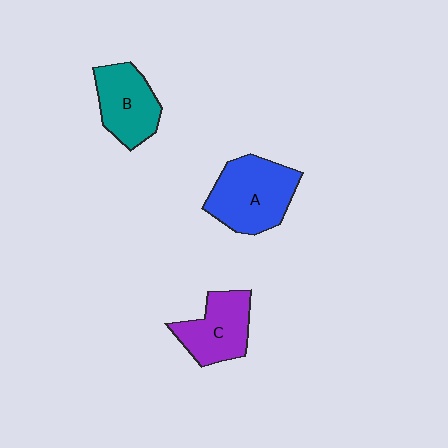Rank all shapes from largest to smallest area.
From largest to smallest: A (blue), C (purple), B (teal).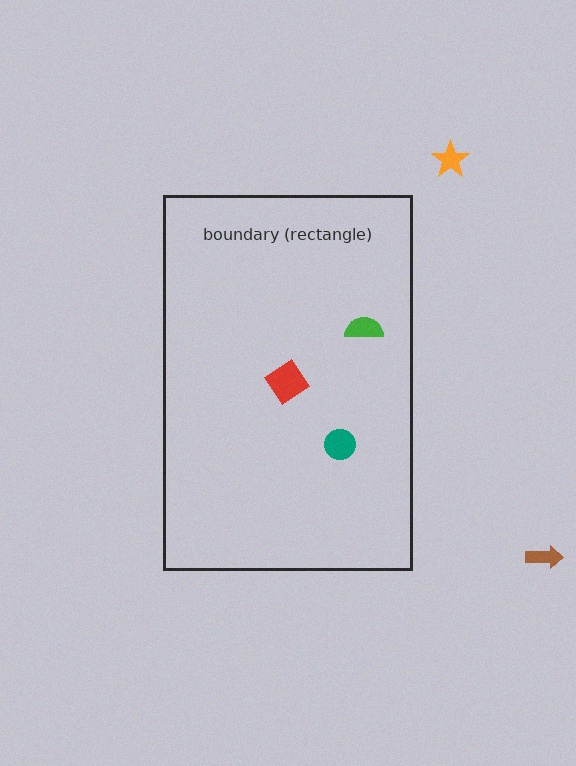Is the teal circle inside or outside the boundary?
Inside.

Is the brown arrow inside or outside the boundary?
Outside.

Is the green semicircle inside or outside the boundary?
Inside.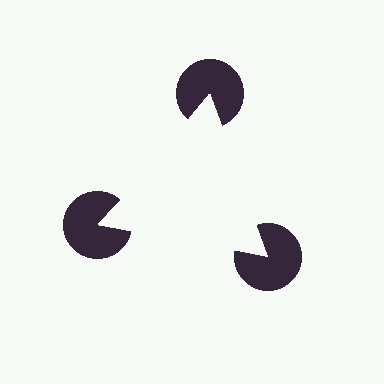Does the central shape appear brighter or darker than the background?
It typically appears slightly brighter than the background, even though no actual brightness change is drawn.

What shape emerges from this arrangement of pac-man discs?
An illusory triangle — its edges are inferred from the aligned wedge cuts in the pac-man discs, not physically drawn.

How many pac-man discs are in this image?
There are 3 — one at each vertex of the illusory triangle.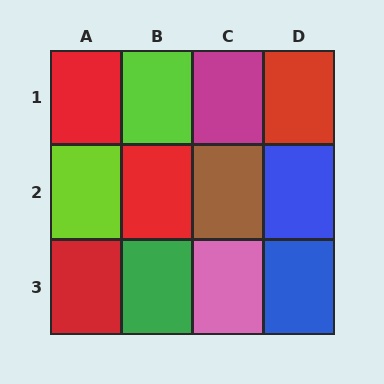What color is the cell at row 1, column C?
Magenta.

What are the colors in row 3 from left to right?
Red, green, pink, blue.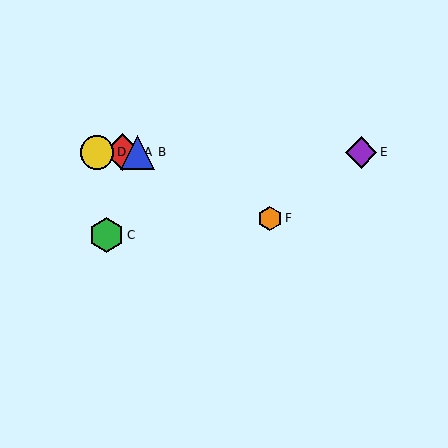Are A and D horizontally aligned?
Yes, both are at y≈152.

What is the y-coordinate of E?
Object E is at y≈152.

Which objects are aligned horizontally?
Objects A, B, D, E are aligned horizontally.